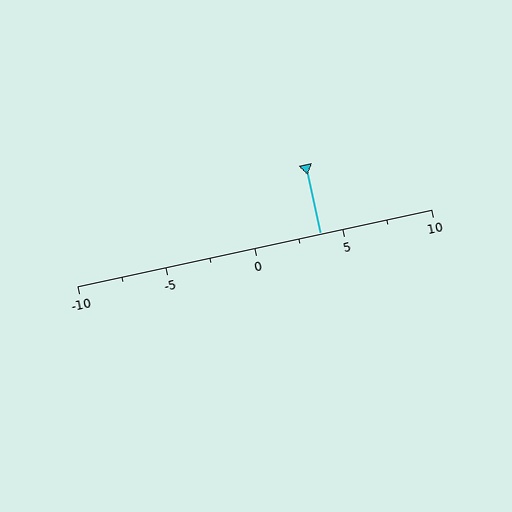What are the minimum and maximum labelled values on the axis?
The axis runs from -10 to 10.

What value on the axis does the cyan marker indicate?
The marker indicates approximately 3.8.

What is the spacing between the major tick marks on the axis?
The major ticks are spaced 5 apart.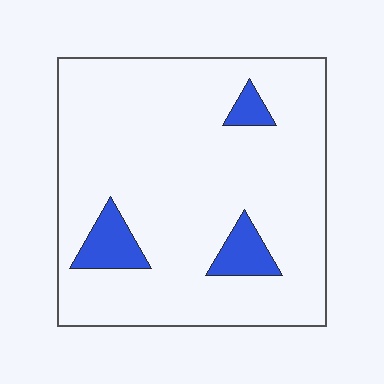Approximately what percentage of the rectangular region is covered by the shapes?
Approximately 10%.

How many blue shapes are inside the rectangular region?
3.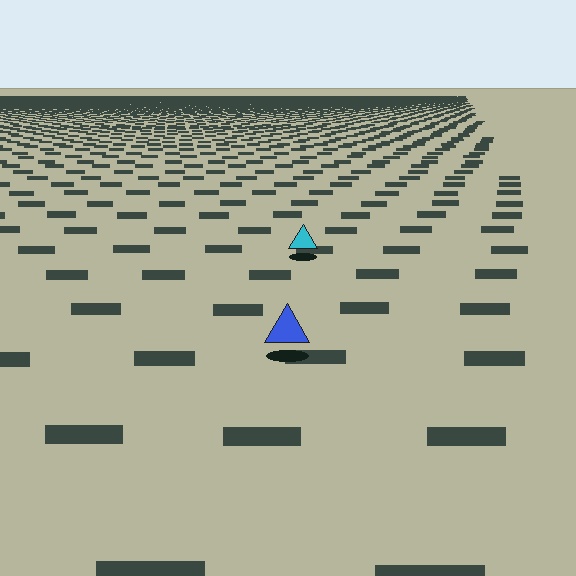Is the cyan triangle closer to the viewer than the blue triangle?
No. The blue triangle is closer — you can tell from the texture gradient: the ground texture is coarser near it.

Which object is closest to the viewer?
The blue triangle is closest. The texture marks near it are larger and more spread out.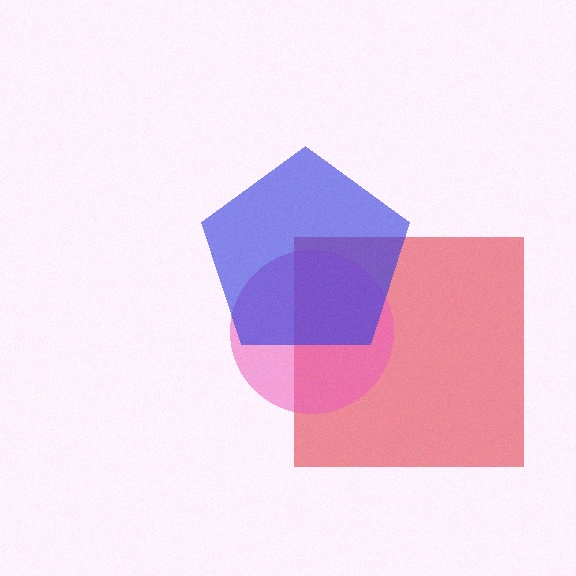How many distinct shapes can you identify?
There are 3 distinct shapes: a red square, a pink circle, a blue pentagon.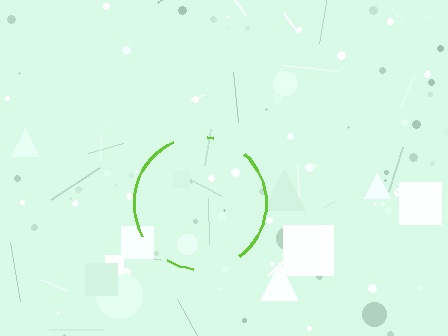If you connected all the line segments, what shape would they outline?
They would outline a circle.